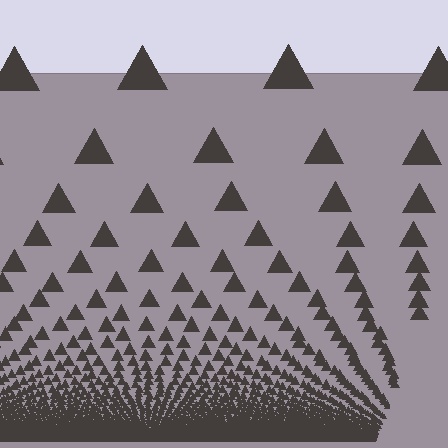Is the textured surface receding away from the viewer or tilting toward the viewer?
The surface appears to tilt toward the viewer. Texture elements get larger and sparser toward the top.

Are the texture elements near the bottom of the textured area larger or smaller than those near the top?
Smaller. The gradient is inverted — elements near the bottom are smaller and denser.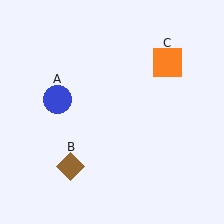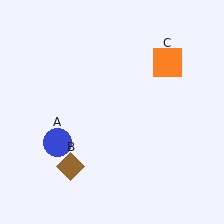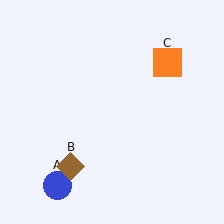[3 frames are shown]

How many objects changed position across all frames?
1 object changed position: blue circle (object A).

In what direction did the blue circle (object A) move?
The blue circle (object A) moved down.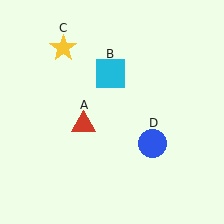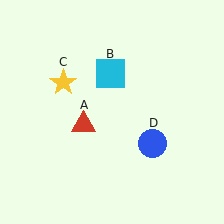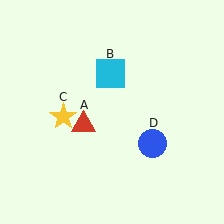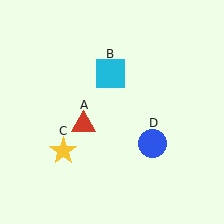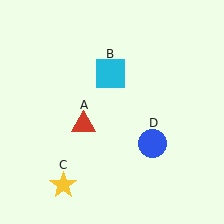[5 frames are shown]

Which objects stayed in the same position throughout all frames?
Red triangle (object A) and cyan square (object B) and blue circle (object D) remained stationary.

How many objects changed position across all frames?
1 object changed position: yellow star (object C).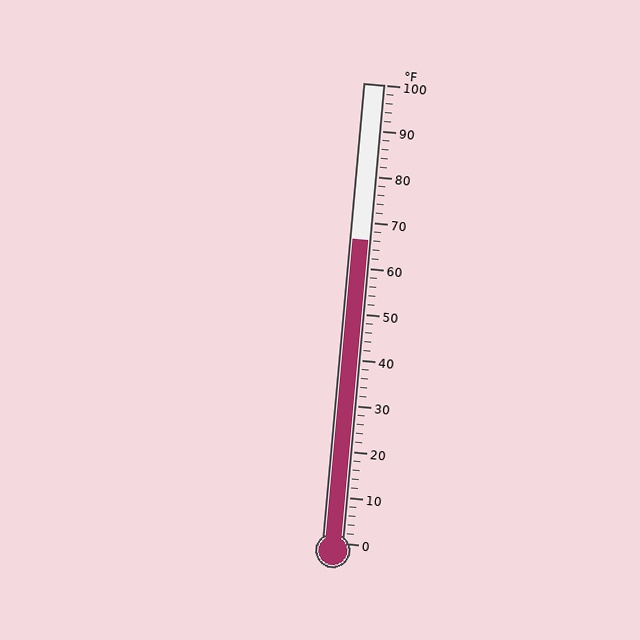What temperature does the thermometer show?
The thermometer shows approximately 66°F.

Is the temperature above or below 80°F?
The temperature is below 80°F.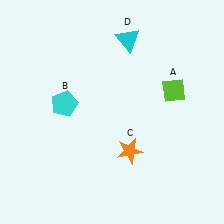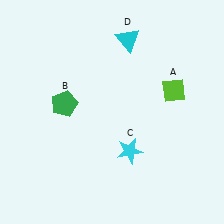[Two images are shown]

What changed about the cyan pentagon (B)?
In Image 1, B is cyan. In Image 2, it changed to green.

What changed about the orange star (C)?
In Image 1, C is orange. In Image 2, it changed to cyan.